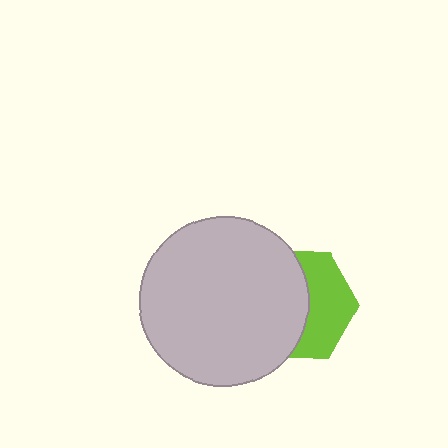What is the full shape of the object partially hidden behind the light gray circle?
The partially hidden object is a lime hexagon.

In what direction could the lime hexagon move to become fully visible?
The lime hexagon could move right. That would shift it out from behind the light gray circle entirely.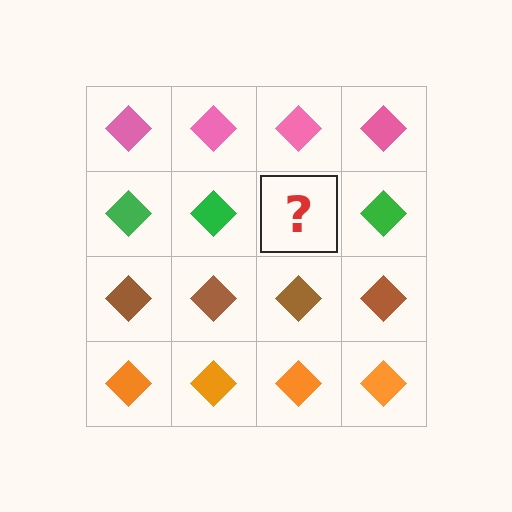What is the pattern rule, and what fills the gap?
The rule is that each row has a consistent color. The gap should be filled with a green diamond.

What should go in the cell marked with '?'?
The missing cell should contain a green diamond.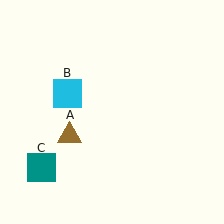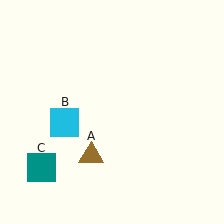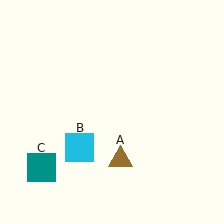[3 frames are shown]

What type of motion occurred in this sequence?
The brown triangle (object A), cyan square (object B) rotated counterclockwise around the center of the scene.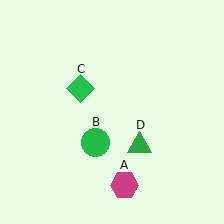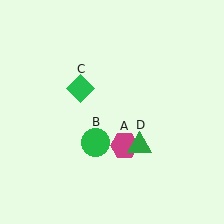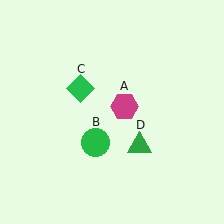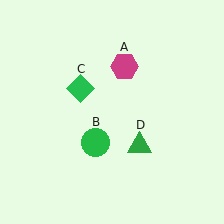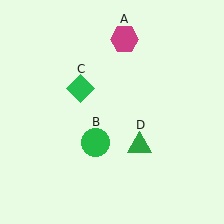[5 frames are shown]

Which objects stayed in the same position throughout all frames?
Green circle (object B) and green diamond (object C) and green triangle (object D) remained stationary.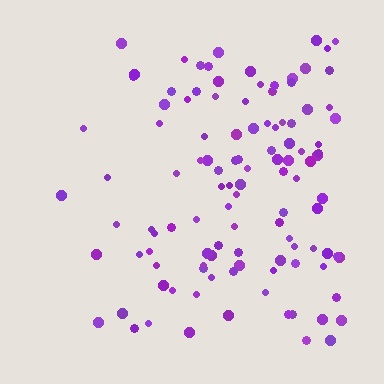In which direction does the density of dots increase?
From left to right, with the right side densest.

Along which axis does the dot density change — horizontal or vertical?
Horizontal.